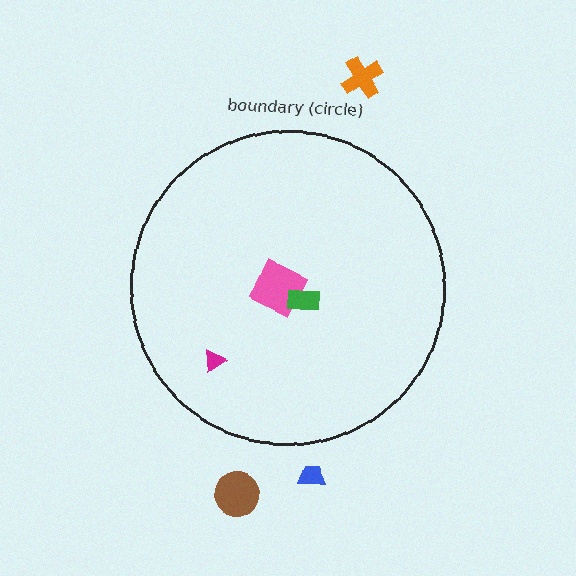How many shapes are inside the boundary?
3 inside, 3 outside.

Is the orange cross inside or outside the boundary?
Outside.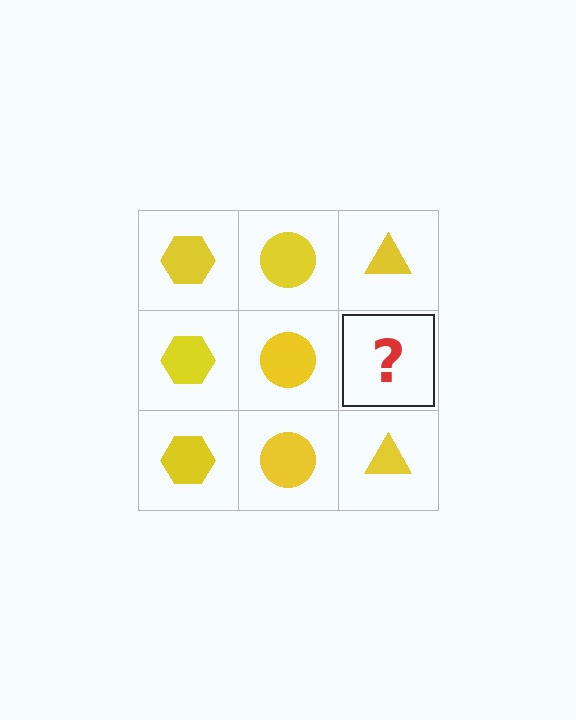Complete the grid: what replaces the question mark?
The question mark should be replaced with a yellow triangle.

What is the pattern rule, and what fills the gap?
The rule is that each column has a consistent shape. The gap should be filled with a yellow triangle.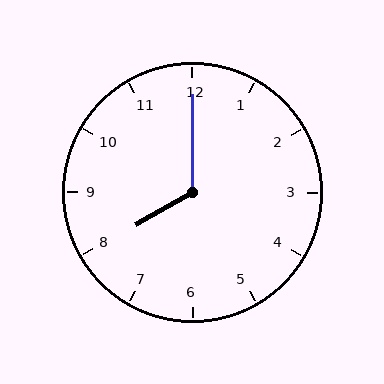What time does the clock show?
8:00.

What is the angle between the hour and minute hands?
Approximately 120 degrees.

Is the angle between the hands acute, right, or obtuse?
It is obtuse.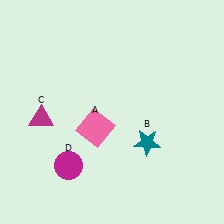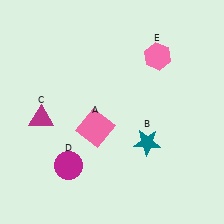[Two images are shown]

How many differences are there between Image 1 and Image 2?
There is 1 difference between the two images.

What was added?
A pink hexagon (E) was added in Image 2.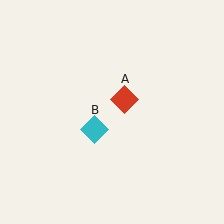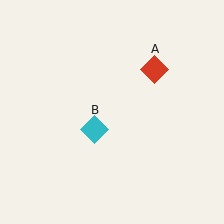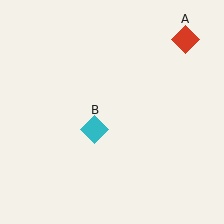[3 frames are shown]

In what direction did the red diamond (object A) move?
The red diamond (object A) moved up and to the right.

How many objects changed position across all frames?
1 object changed position: red diamond (object A).